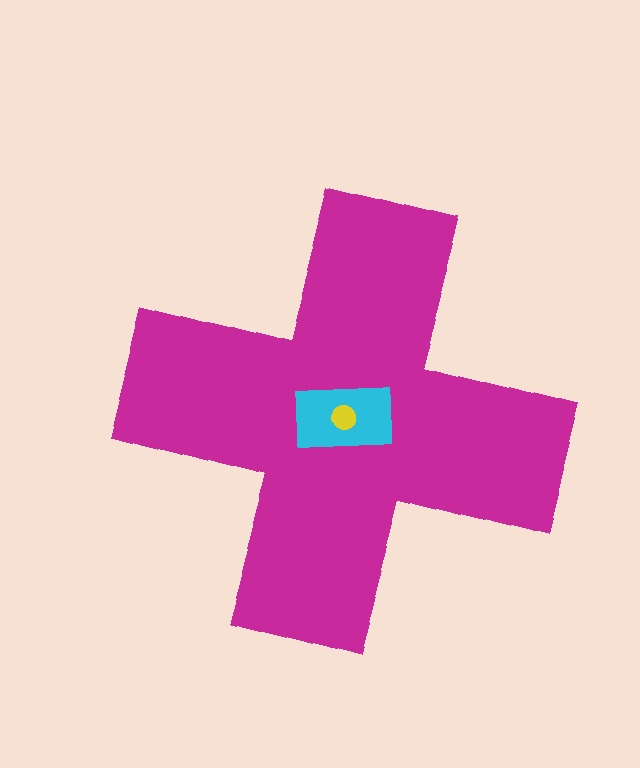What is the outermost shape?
The magenta cross.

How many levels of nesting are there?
3.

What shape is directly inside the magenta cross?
The cyan rectangle.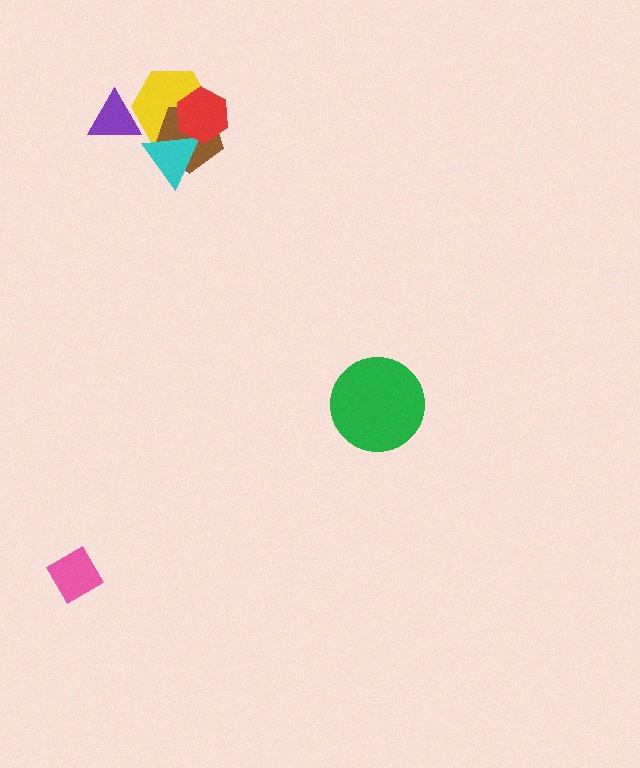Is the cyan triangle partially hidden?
Yes, it is partially covered by another shape.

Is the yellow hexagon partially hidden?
Yes, it is partially covered by another shape.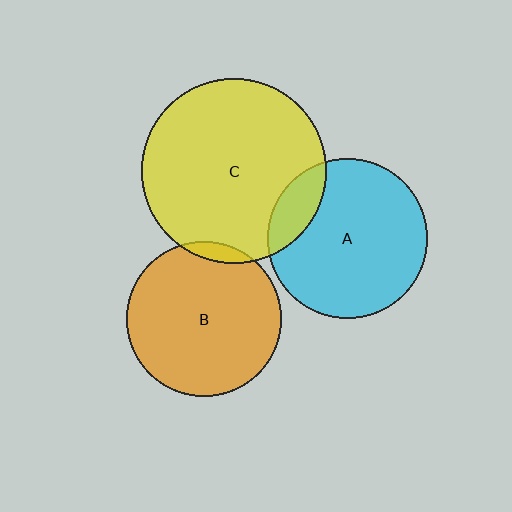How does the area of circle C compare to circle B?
Approximately 1.4 times.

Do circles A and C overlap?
Yes.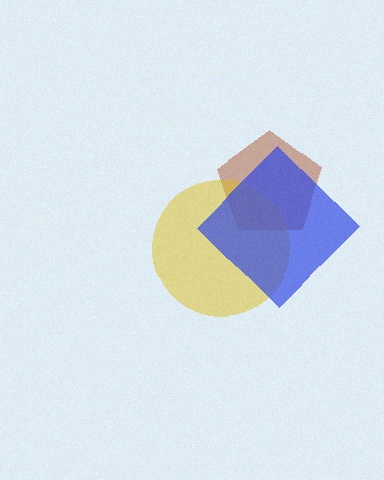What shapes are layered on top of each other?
The layered shapes are: a brown pentagon, a yellow circle, a blue diamond.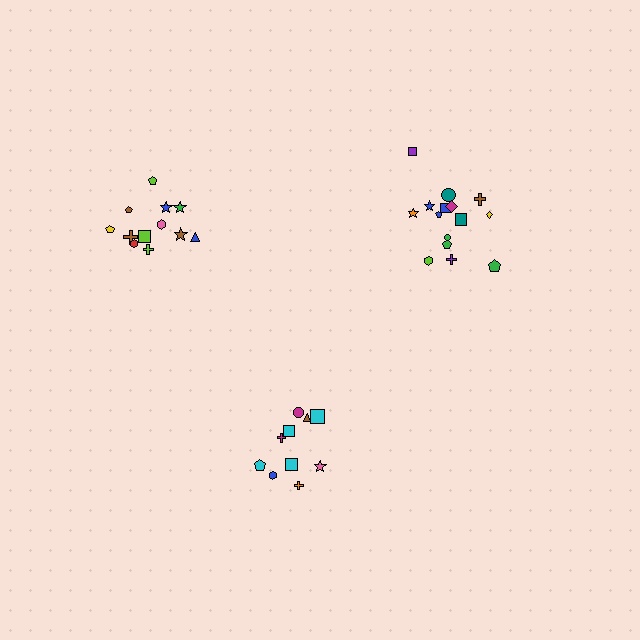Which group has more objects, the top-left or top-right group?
The top-right group.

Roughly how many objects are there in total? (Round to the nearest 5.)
Roughly 35 objects in total.